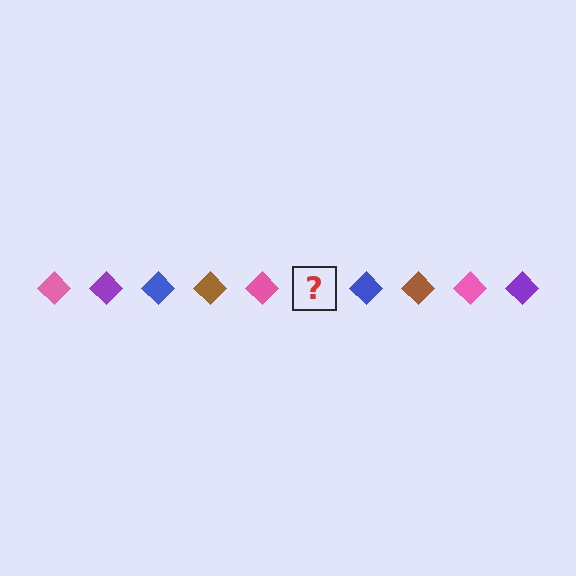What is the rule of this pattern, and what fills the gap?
The rule is that the pattern cycles through pink, purple, blue, brown diamonds. The gap should be filled with a purple diamond.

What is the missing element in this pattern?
The missing element is a purple diamond.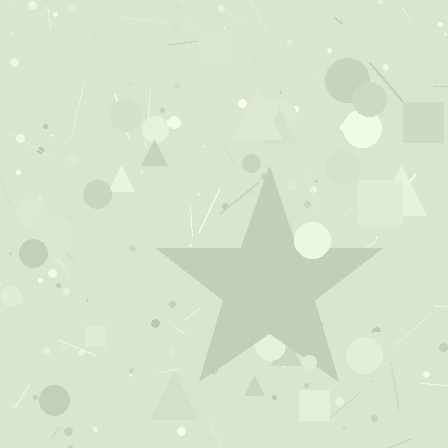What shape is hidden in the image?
A star is hidden in the image.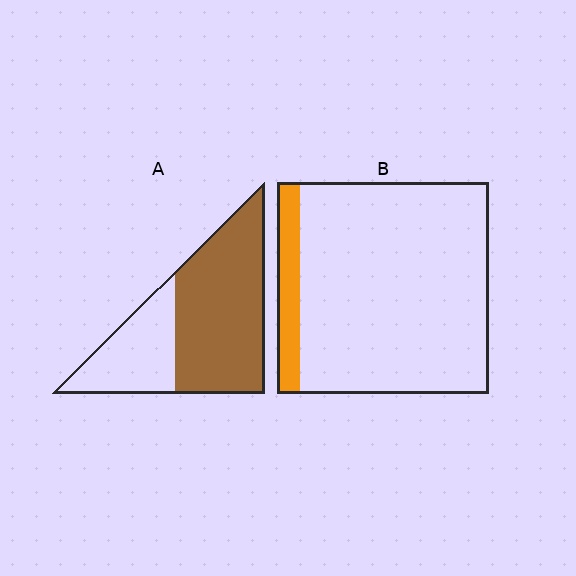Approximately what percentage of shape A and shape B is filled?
A is approximately 65% and B is approximately 10%.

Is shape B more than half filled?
No.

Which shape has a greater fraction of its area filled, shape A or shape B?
Shape A.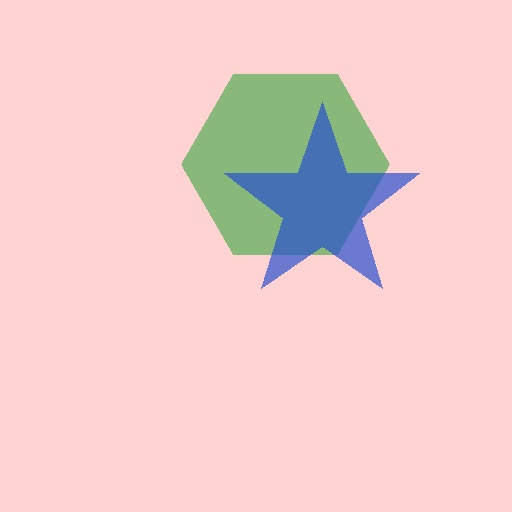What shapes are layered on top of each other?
The layered shapes are: a green hexagon, a blue star.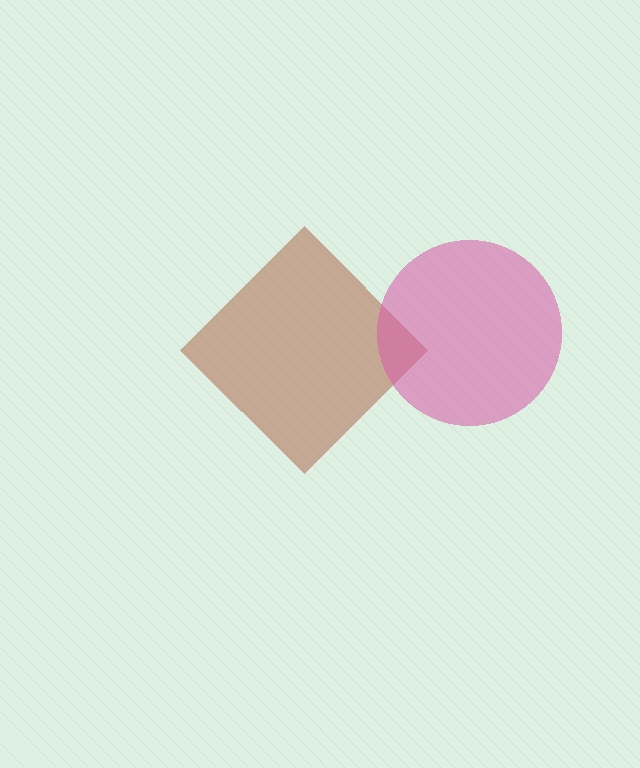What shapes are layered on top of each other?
The layered shapes are: a brown diamond, a pink circle.